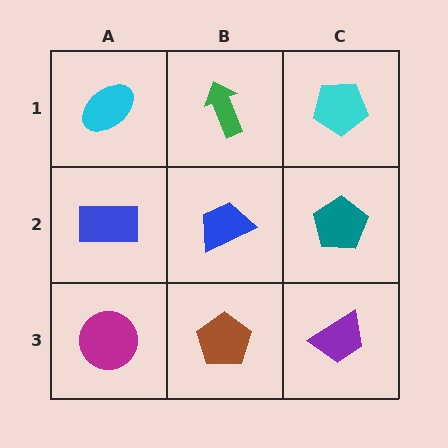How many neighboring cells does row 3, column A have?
2.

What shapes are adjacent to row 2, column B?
A green arrow (row 1, column B), a brown pentagon (row 3, column B), a blue rectangle (row 2, column A), a teal pentagon (row 2, column C).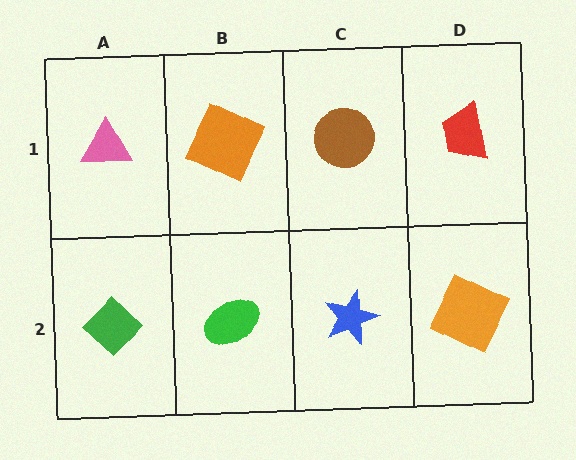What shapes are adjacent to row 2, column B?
An orange square (row 1, column B), a green diamond (row 2, column A), a blue star (row 2, column C).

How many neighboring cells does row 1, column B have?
3.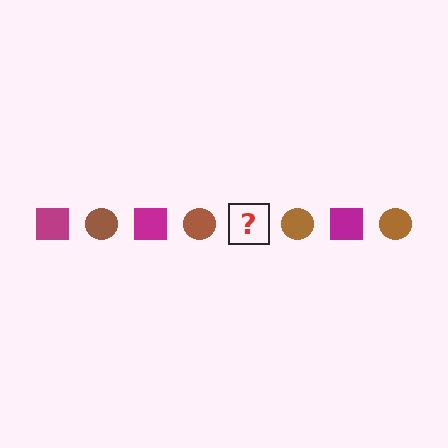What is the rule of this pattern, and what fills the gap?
The rule is that the pattern alternates between magenta square and brown circle. The gap should be filled with a magenta square.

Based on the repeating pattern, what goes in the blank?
The blank should be a magenta square.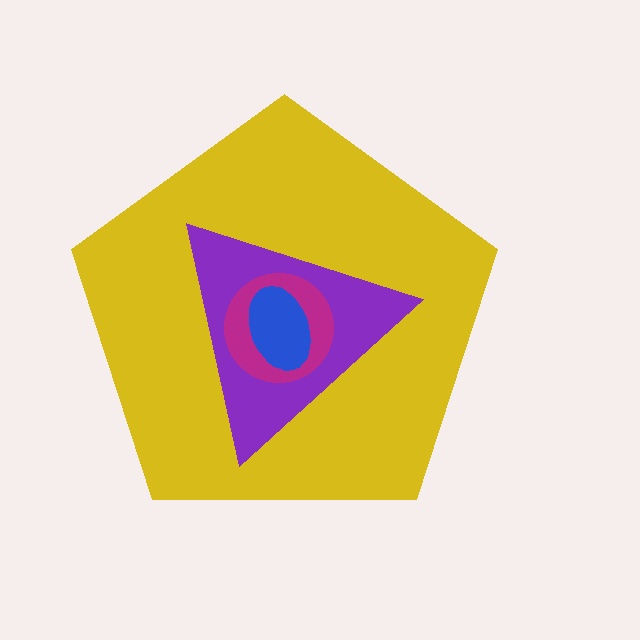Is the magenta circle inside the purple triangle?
Yes.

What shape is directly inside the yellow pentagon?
The purple triangle.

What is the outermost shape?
The yellow pentagon.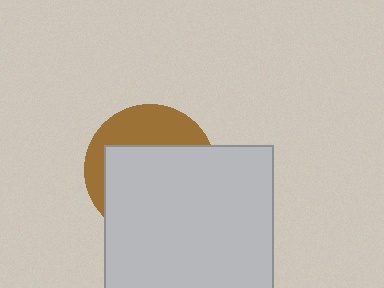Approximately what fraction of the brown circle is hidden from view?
Roughly 65% of the brown circle is hidden behind the light gray square.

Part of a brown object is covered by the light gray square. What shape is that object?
It is a circle.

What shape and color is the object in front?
The object in front is a light gray square.